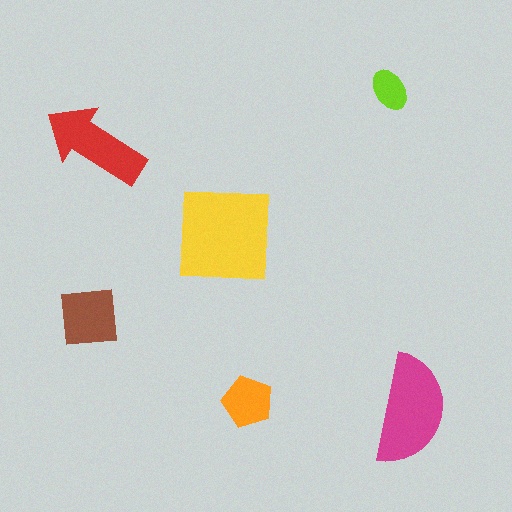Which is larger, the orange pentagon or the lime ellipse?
The orange pentagon.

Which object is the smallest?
The lime ellipse.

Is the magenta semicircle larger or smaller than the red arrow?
Larger.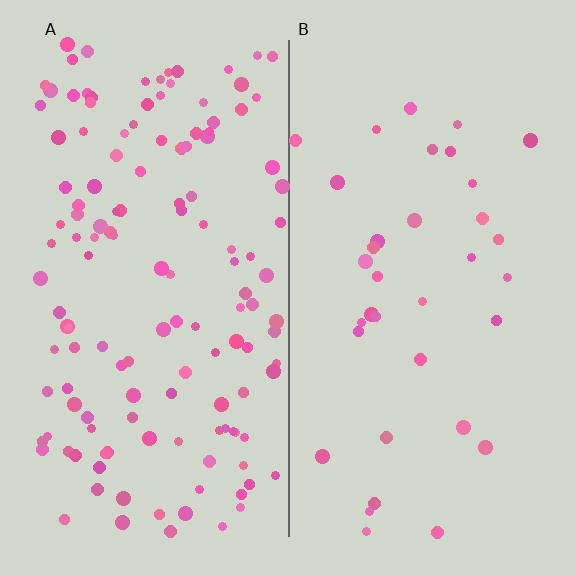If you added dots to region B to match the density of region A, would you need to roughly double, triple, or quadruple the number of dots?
Approximately quadruple.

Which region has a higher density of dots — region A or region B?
A (the left).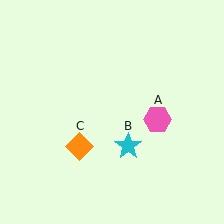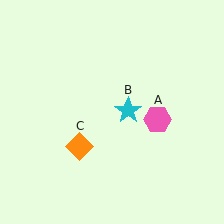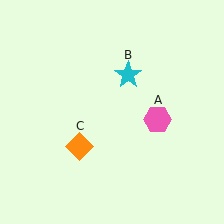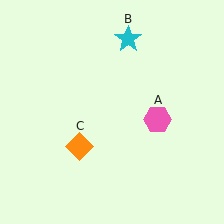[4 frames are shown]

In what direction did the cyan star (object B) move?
The cyan star (object B) moved up.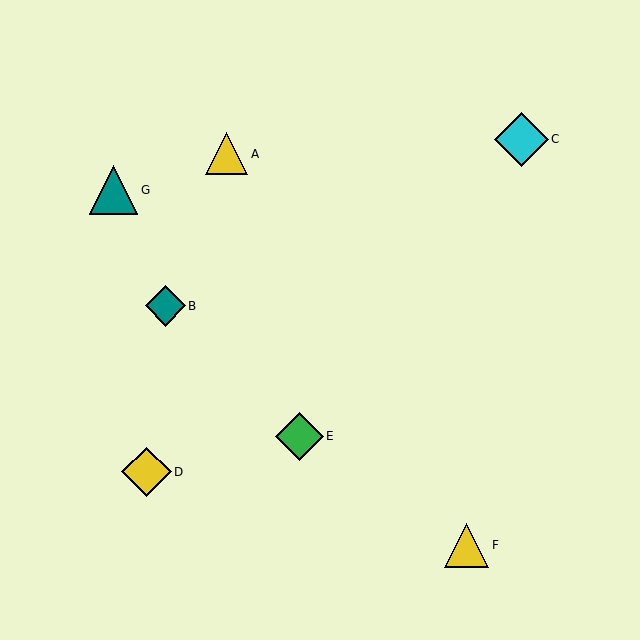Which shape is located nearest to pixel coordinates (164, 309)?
The teal diamond (labeled B) at (165, 306) is nearest to that location.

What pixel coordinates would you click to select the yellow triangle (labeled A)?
Click at (227, 154) to select the yellow triangle A.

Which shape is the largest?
The cyan diamond (labeled C) is the largest.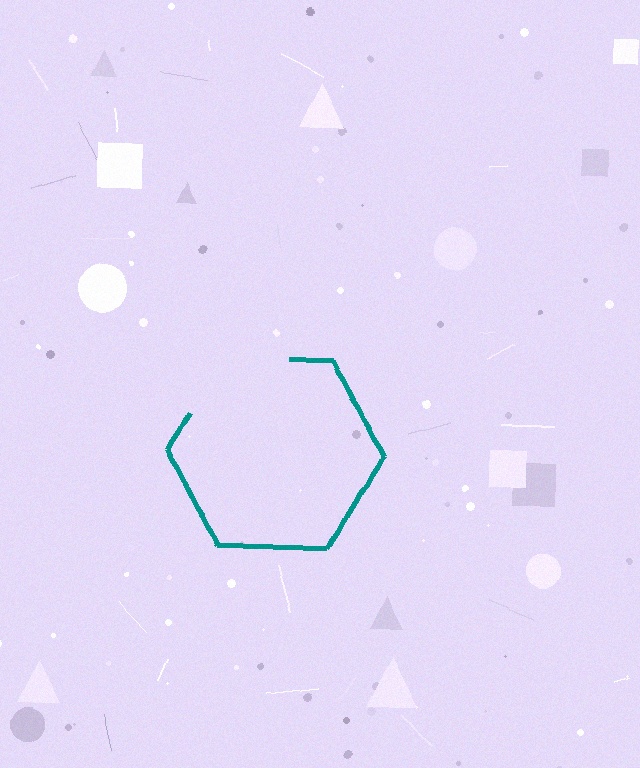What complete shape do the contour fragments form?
The contour fragments form a hexagon.